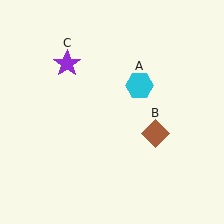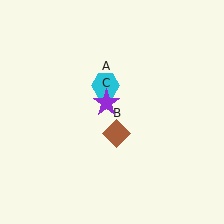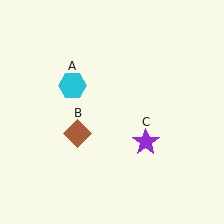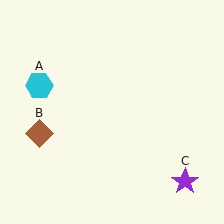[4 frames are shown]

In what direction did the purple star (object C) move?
The purple star (object C) moved down and to the right.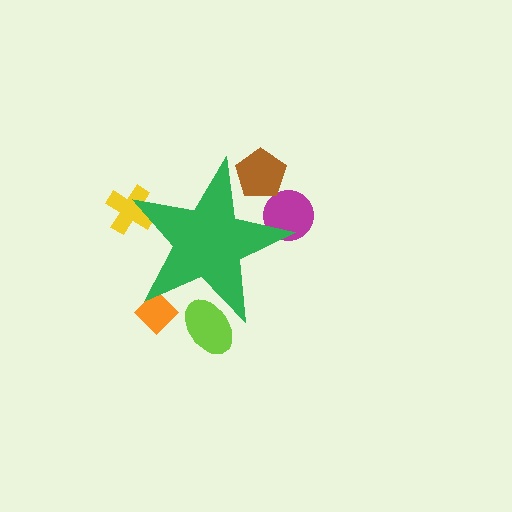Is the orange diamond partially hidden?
Yes, the orange diamond is partially hidden behind the green star.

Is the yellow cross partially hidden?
Yes, the yellow cross is partially hidden behind the green star.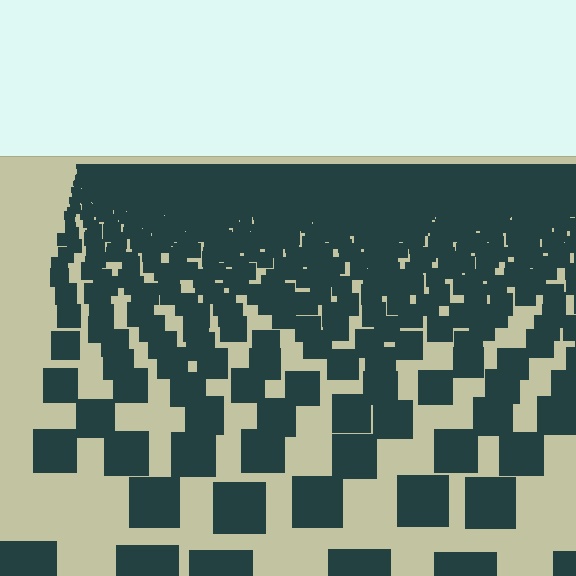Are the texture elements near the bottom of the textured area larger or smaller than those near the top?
Larger. Near the bottom, elements are closer to the viewer and appear at a bigger on-screen size.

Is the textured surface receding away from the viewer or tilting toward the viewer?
The surface is receding away from the viewer. Texture elements get smaller and denser toward the top.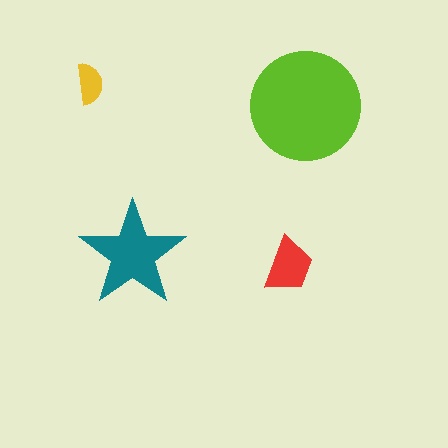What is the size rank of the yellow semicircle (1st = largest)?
4th.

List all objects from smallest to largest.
The yellow semicircle, the red trapezoid, the teal star, the lime circle.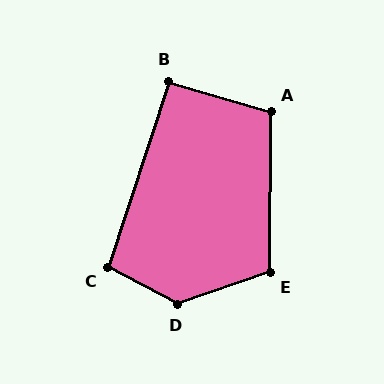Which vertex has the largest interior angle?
D, at approximately 134 degrees.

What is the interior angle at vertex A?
Approximately 106 degrees (obtuse).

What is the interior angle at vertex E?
Approximately 109 degrees (obtuse).